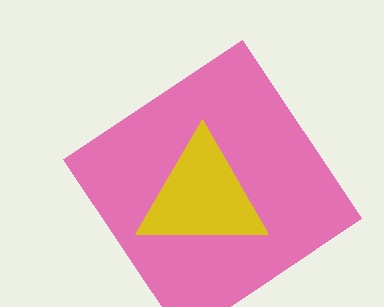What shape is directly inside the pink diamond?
The yellow triangle.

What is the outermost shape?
The pink diamond.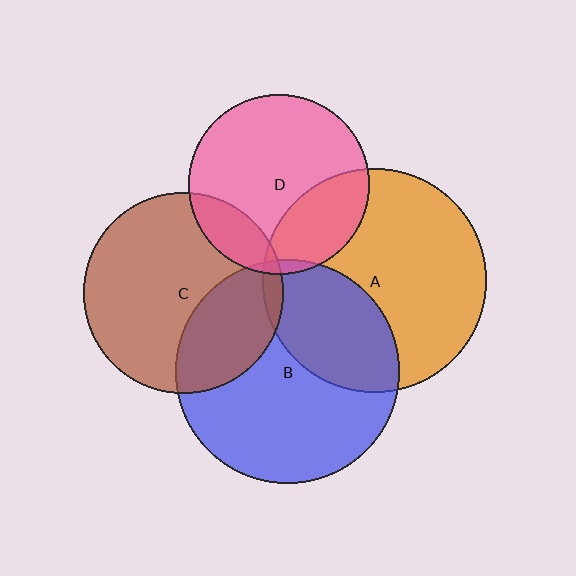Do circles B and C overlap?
Yes.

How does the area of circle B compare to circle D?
Approximately 1.5 times.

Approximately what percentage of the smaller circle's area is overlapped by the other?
Approximately 30%.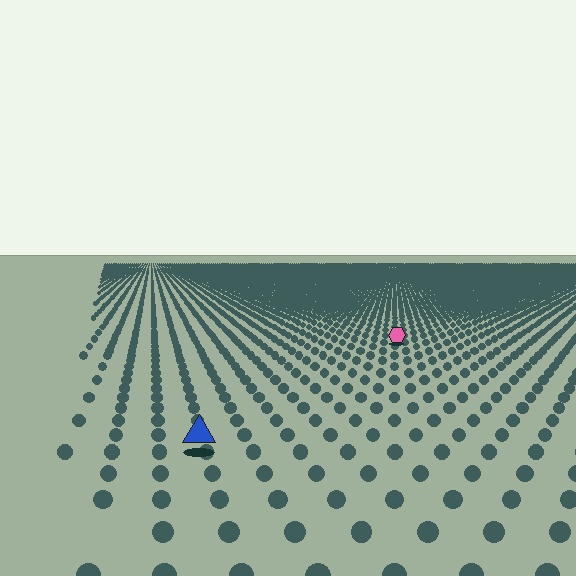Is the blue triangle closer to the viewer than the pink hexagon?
Yes. The blue triangle is closer — you can tell from the texture gradient: the ground texture is coarser near it.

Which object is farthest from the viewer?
The pink hexagon is farthest from the viewer. It appears smaller and the ground texture around it is denser.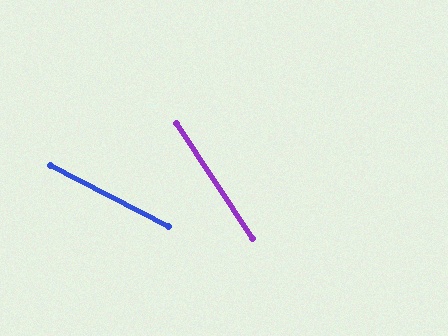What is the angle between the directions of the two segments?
Approximately 29 degrees.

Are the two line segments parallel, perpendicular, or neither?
Neither parallel nor perpendicular — they differ by about 29°.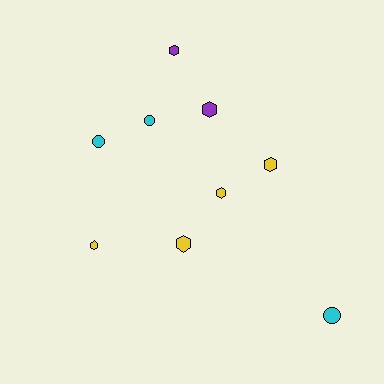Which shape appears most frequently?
Hexagon, with 6 objects.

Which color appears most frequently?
Yellow, with 4 objects.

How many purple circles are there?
There are no purple circles.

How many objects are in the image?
There are 9 objects.